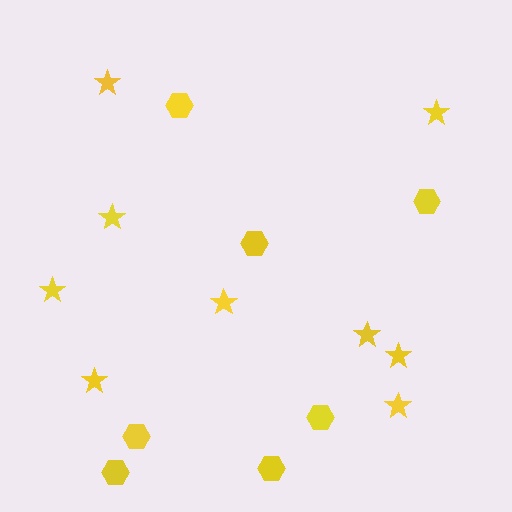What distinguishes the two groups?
There are 2 groups: one group of hexagons (7) and one group of stars (9).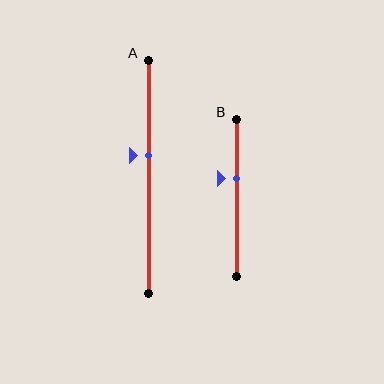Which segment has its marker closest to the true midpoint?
Segment A has its marker closest to the true midpoint.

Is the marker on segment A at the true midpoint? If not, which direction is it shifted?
No, the marker on segment A is shifted upward by about 9% of the segment length.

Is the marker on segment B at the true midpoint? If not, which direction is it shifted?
No, the marker on segment B is shifted upward by about 13% of the segment length.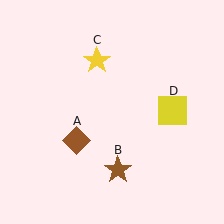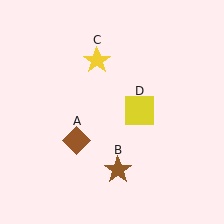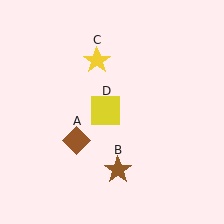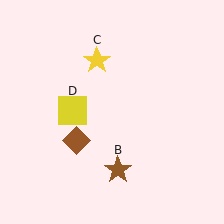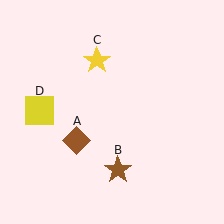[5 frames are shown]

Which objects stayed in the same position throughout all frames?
Brown diamond (object A) and brown star (object B) and yellow star (object C) remained stationary.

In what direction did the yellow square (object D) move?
The yellow square (object D) moved left.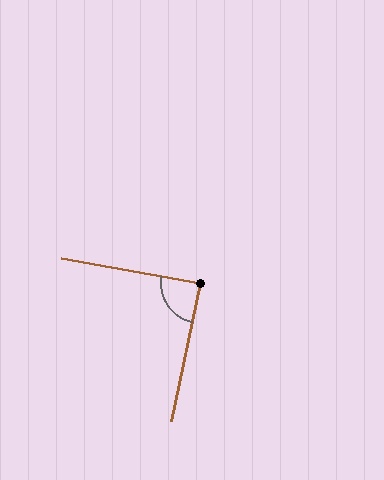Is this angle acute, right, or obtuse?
It is approximately a right angle.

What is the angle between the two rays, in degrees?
Approximately 88 degrees.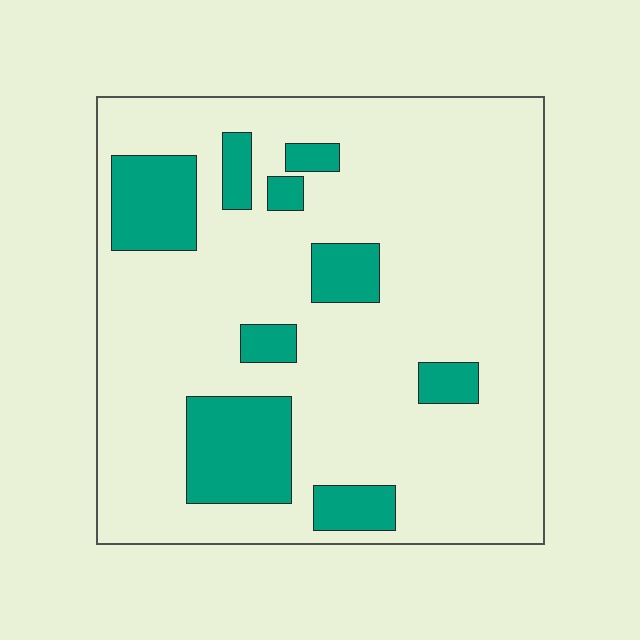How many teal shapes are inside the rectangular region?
9.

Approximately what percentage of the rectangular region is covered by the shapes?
Approximately 20%.